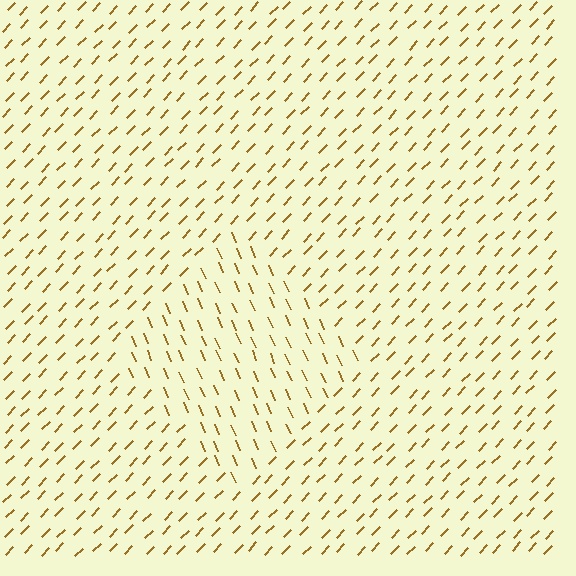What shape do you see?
I see a diamond.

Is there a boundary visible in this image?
Yes, there is a texture boundary formed by a change in line orientation.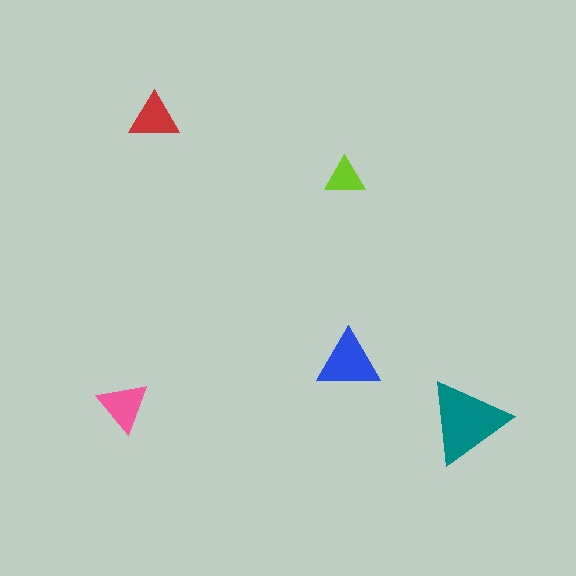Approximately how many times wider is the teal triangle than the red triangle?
About 1.5 times wider.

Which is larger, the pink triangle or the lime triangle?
The pink one.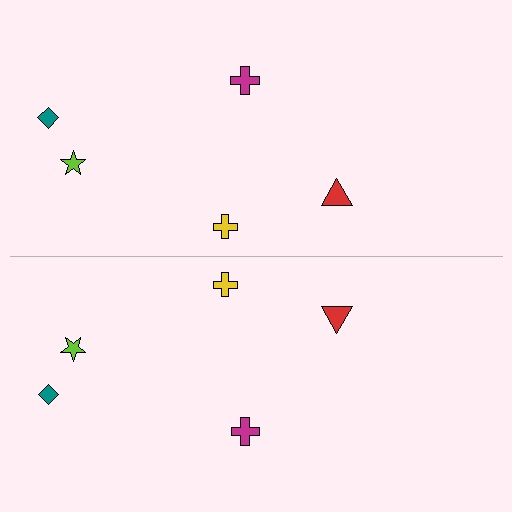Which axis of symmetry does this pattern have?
The pattern has a horizontal axis of symmetry running through the center of the image.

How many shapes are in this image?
There are 10 shapes in this image.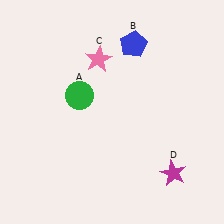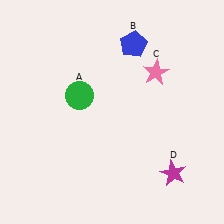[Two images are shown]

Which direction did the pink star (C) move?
The pink star (C) moved right.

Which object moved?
The pink star (C) moved right.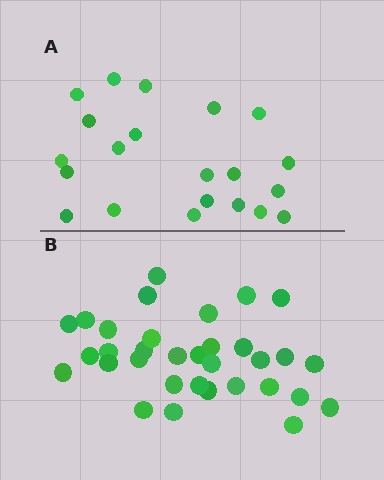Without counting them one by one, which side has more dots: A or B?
Region B (the bottom region) has more dots.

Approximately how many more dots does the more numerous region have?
Region B has roughly 12 or so more dots than region A.